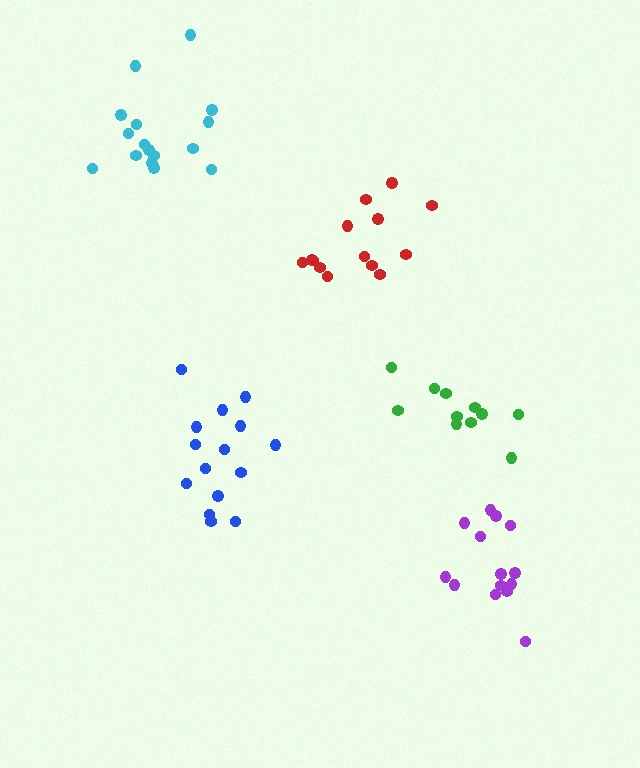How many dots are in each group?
Group 1: 15 dots, Group 2: 11 dots, Group 3: 14 dots, Group 4: 14 dots, Group 5: 16 dots (70 total).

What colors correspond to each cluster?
The clusters are colored: blue, green, purple, red, cyan.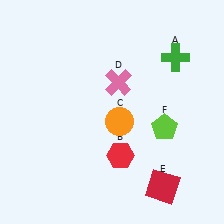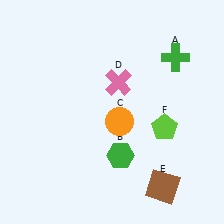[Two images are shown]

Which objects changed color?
B changed from red to green. E changed from red to brown.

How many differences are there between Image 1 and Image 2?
There are 2 differences between the two images.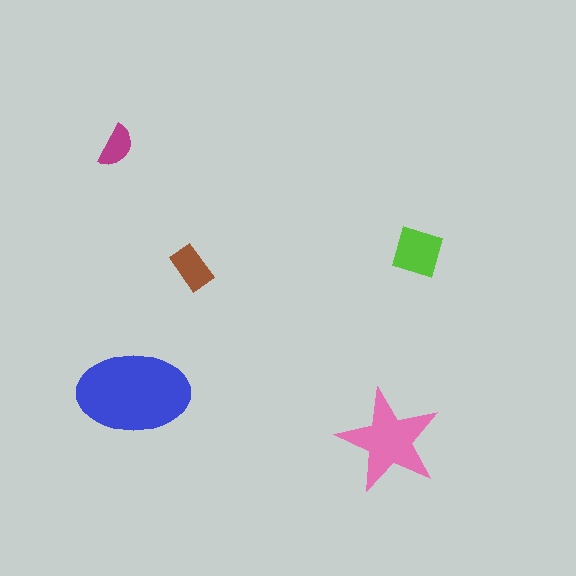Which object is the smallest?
The magenta semicircle.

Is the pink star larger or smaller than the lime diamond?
Larger.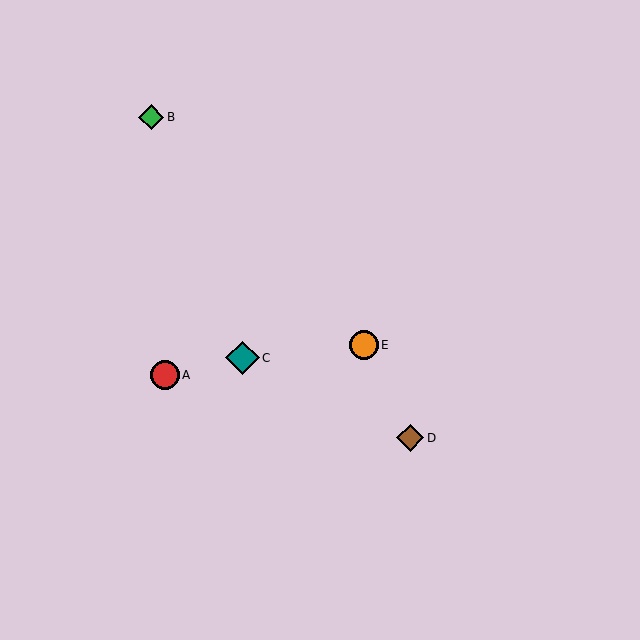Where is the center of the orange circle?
The center of the orange circle is at (364, 345).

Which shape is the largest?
The teal diamond (labeled C) is the largest.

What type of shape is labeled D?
Shape D is a brown diamond.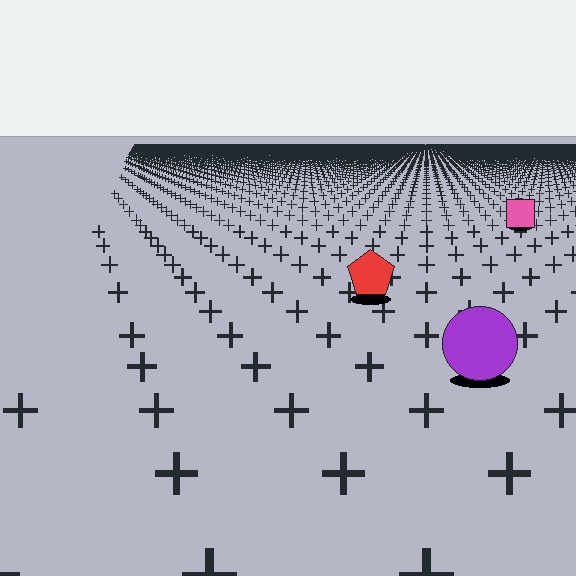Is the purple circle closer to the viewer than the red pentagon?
Yes. The purple circle is closer — you can tell from the texture gradient: the ground texture is coarser near it.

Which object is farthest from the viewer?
The pink square is farthest from the viewer. It appears smaller and the ground texture around it is denser.